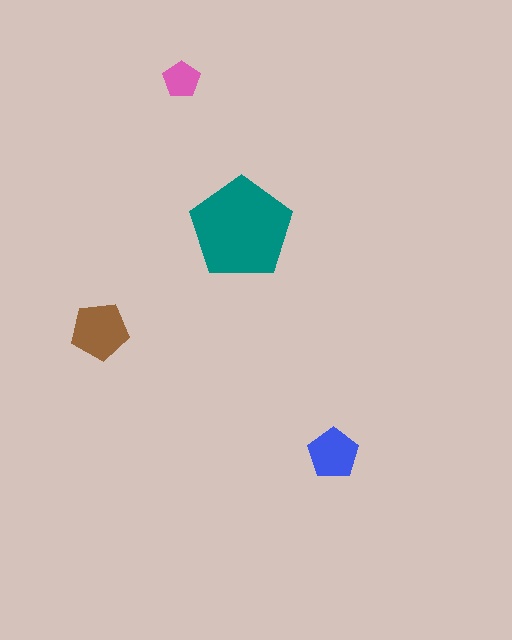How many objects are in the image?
There are 4 objects in the image.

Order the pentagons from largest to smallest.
the teal one, the brown one, the blue one, the pink one.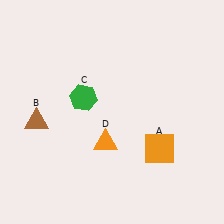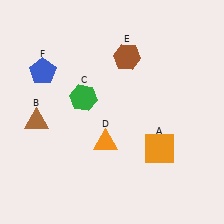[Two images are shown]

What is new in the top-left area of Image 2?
A blue pentagon (F) was added in the top-left area of Image 2.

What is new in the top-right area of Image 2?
A brown hexagon (E) was added in the top-right area of Image 2.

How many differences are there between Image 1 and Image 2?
There are 2 differences between the two images.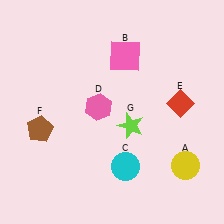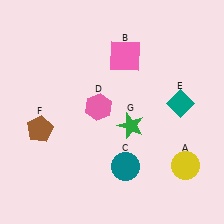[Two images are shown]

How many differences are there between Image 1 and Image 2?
There are 3 differences between the two images.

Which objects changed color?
C changed from cyan to teal. E changed from red to teal. G changed from lime to green.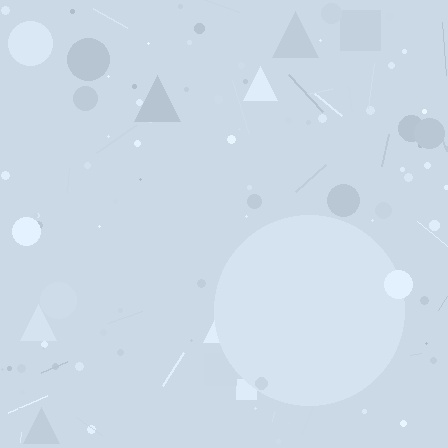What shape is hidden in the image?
A circle is hidden in the image.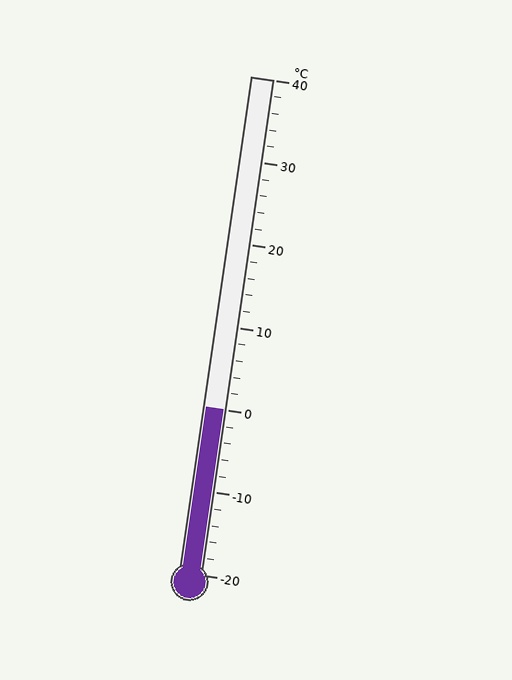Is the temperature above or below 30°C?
The temperature is below 30°C.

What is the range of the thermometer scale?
The thermometer scale ranges from -20°C to 40°C.